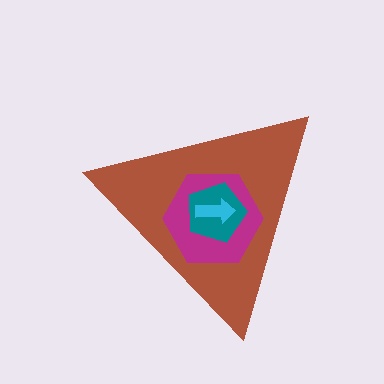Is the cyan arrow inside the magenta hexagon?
Yes.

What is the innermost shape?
The cyan arrow.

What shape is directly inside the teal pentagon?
The cyan arrow.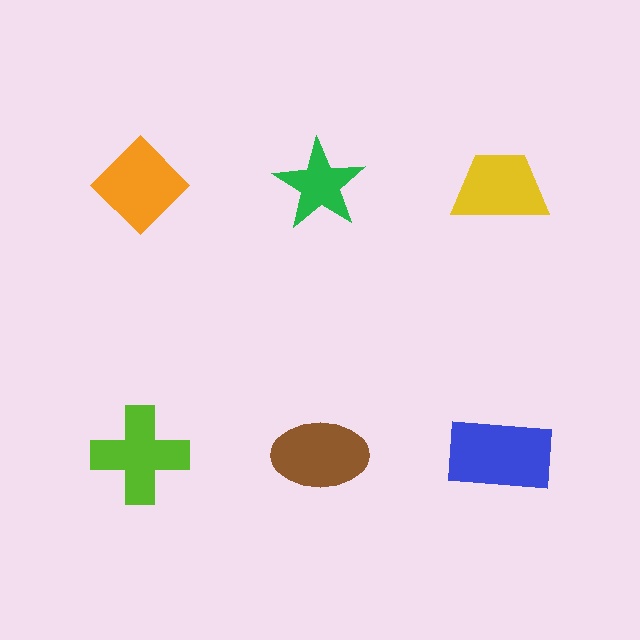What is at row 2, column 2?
A brown ellipse.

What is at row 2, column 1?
A lime cross.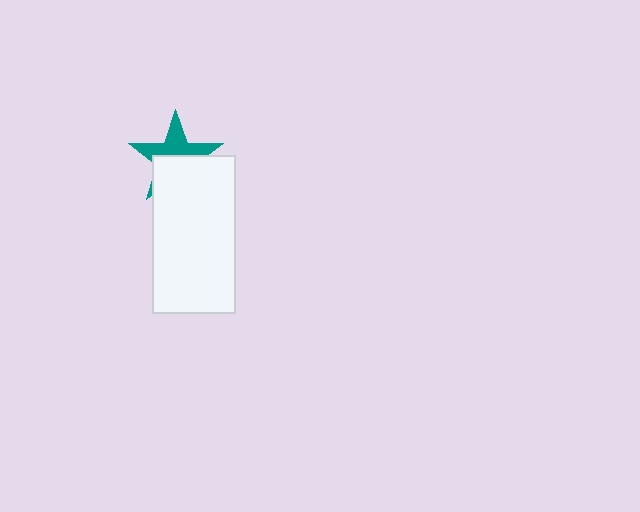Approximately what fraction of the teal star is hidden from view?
Roughly 51% of the teal star is hidden behind the white rectangle.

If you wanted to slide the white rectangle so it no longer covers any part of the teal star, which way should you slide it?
Slide it down — that is the most direct way to separate the two shapes.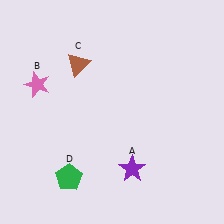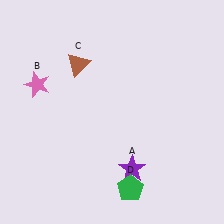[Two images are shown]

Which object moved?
The green pentagon (D) moved right.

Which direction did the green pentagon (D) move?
The green pentagon (D) moved right.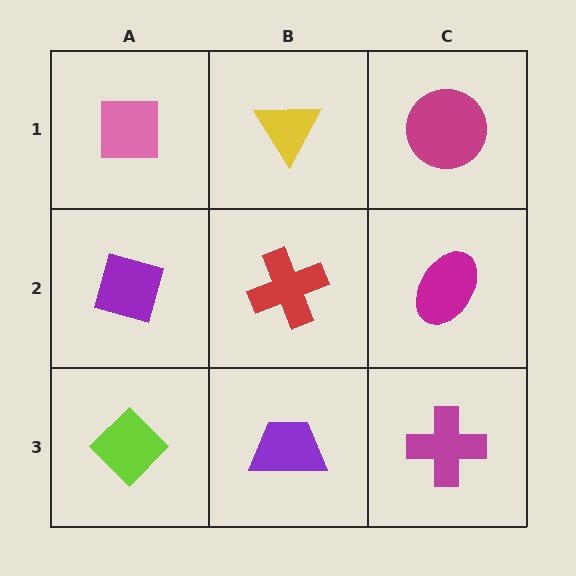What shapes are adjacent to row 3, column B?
A red cross (row 2, column B), a lime diamond (row 3, column A), a magenta cross (row 3, column C).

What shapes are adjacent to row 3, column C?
A magenta ellipse (row 2, column C), a purple trapezoid (row 3, column B).